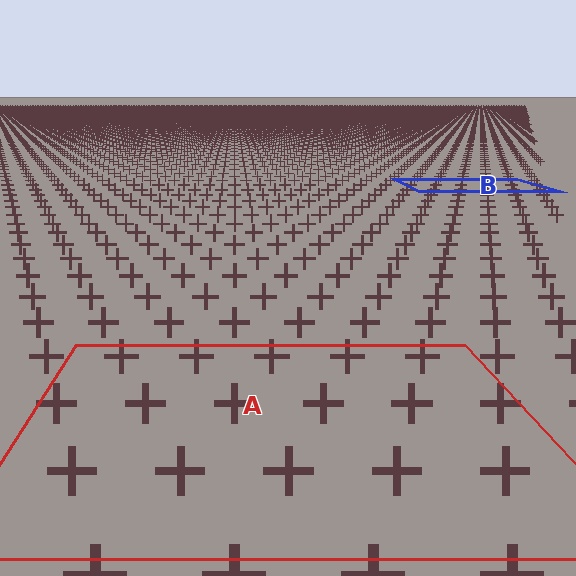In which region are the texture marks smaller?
The texture marks are smaller in region B, because it is farther away.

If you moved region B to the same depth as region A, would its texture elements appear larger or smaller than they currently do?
They would appear larger. At a closer depth, the same texture elements are projected at a bigger on-screen size.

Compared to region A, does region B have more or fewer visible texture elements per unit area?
Region B has more texture elements per unit area — they are packed more densely because it is farther away.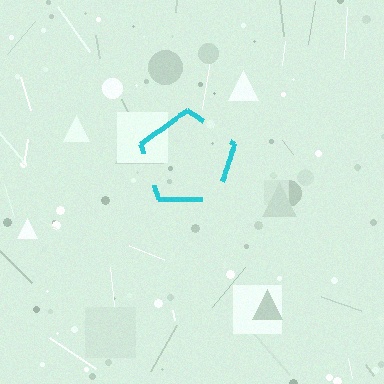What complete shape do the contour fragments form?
The contour fragments form a pentagon.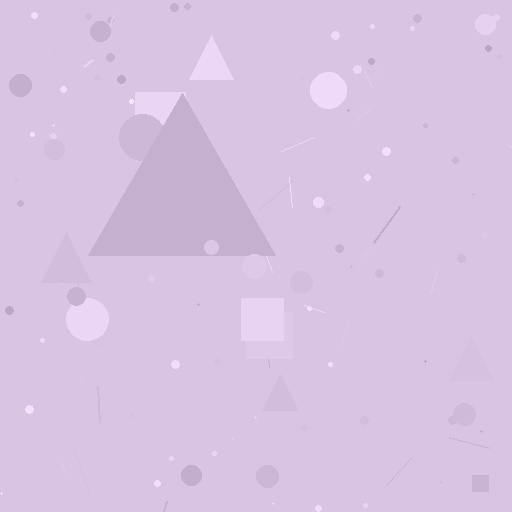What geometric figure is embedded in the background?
A triangle is embedded in the background.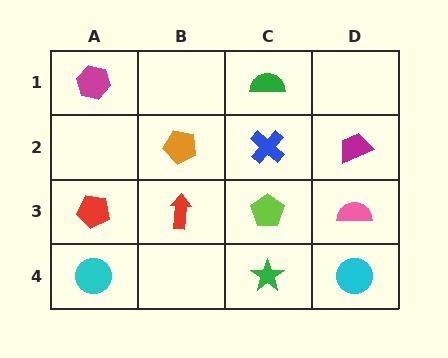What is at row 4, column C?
A green star.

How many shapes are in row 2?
3 shapes.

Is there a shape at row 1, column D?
No, that cell is empty.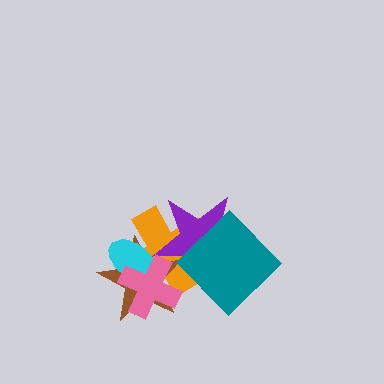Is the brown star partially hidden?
Yes, it is partially covered by another shape.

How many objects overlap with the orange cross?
5 objects overlap with the orange cross.